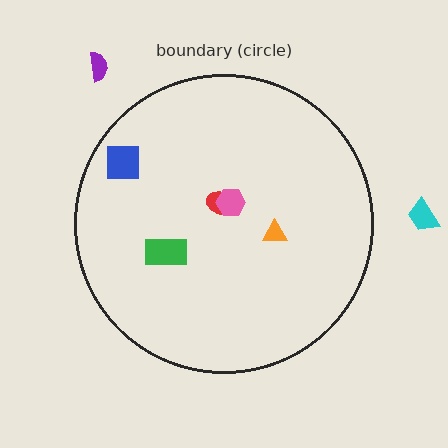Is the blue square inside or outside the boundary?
Inside.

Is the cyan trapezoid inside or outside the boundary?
Outside.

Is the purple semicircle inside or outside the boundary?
Outside.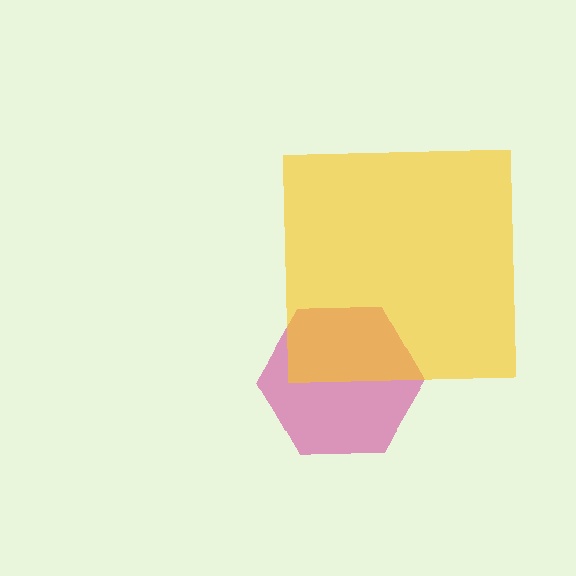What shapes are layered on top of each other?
The layered shapes are: a magenta hexagon, a yellow square.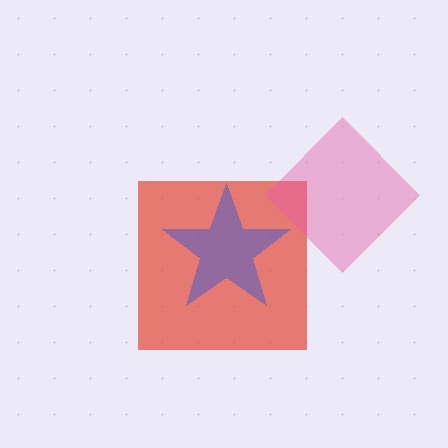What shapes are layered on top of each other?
The layered shapes are: a red square, a blue star, a pink diamond.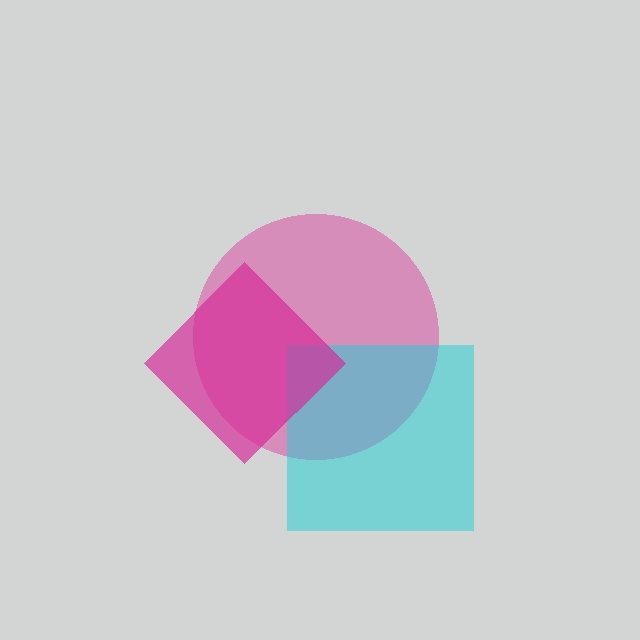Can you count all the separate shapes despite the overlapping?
Yes, there are 3 separate shapes.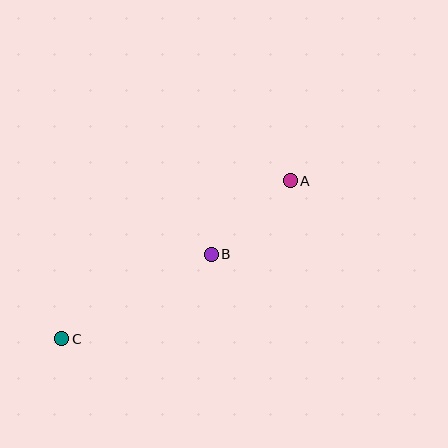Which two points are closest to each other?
Points A and B are closest to each other.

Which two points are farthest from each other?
Points A and C are farthest from each other.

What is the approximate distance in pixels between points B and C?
The distance between B and C is approximately 172 pixels.